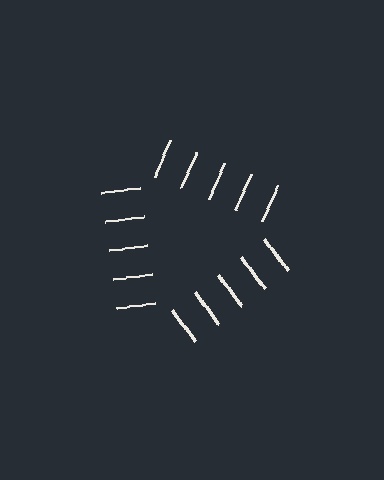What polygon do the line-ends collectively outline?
An illusory triangle — the line segments terminate on its edges but no continuous stroke is drawn.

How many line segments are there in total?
15 — 5 along each of the 3 edges.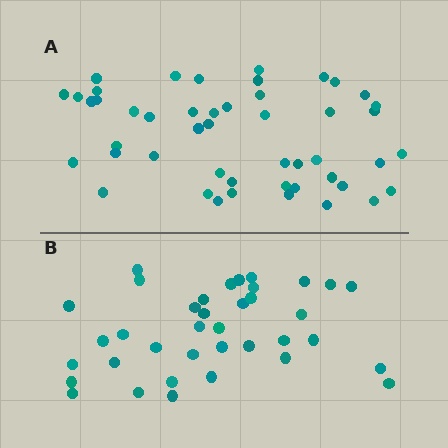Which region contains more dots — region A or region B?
Region A (the top region) has more dots.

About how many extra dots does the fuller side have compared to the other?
Region A has roughly 12 or so more dots than region B.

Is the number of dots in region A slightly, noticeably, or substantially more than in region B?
Region A has noticeably more, but not dramatically so. The ratio is roughly 1.3 to 1.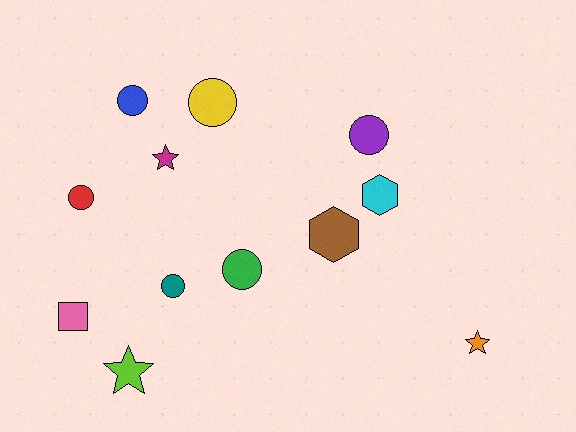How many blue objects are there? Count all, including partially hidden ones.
There is 1 blue object.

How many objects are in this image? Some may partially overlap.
There are 12 objects.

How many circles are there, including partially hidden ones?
There are 6 circles.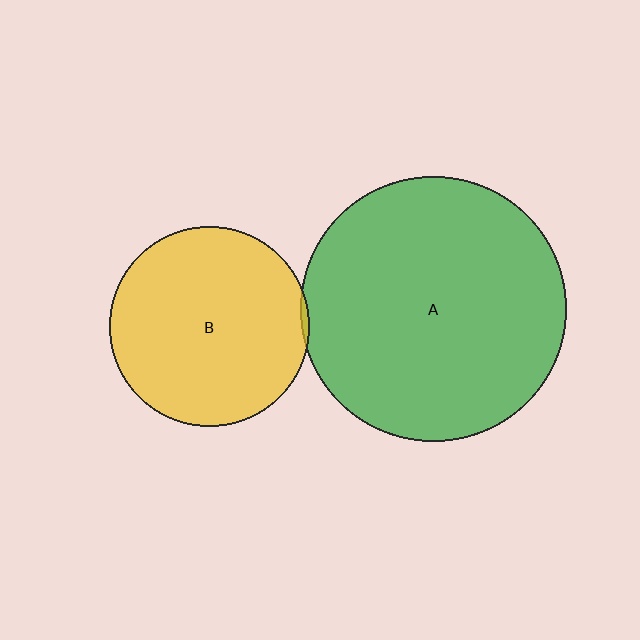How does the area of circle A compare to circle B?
Approximately 1.8 times.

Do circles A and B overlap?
Yes.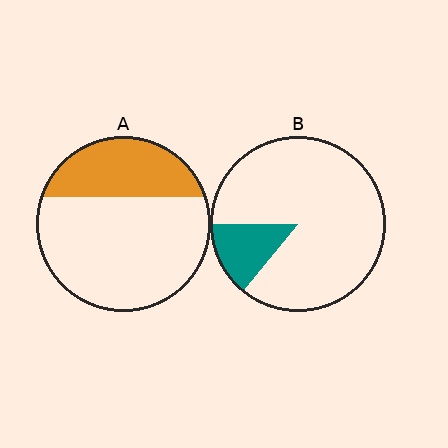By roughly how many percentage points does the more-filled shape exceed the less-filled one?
By roughly 15 percentage points (A over B).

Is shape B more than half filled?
No.